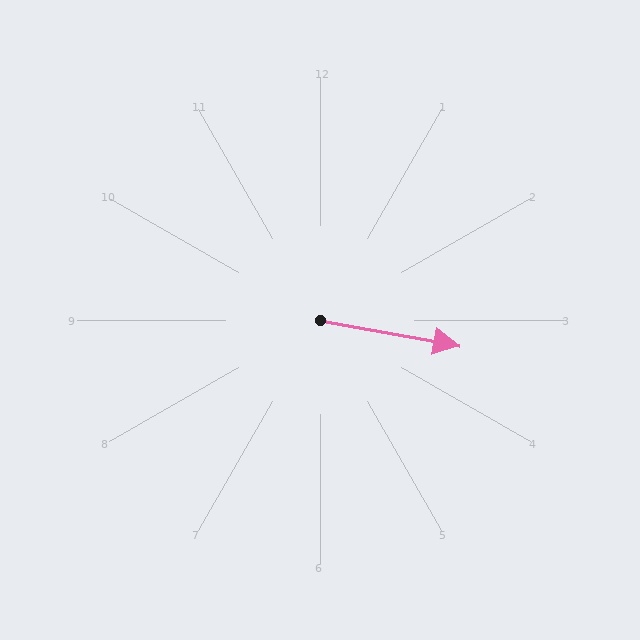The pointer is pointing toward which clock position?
Roughly 3 o'clock.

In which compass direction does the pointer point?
East.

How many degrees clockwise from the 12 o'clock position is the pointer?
Approximately 100 degrees.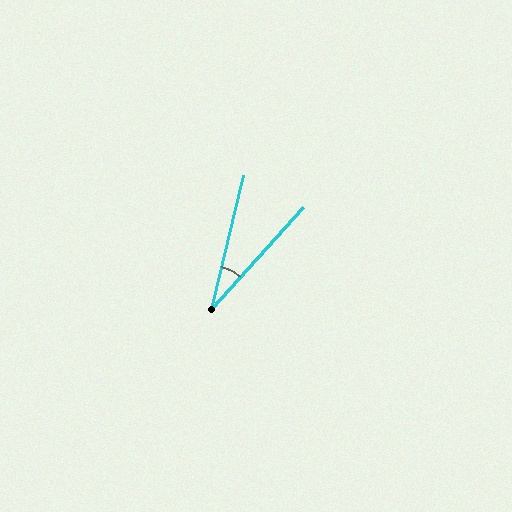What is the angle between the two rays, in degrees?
Approximately 28 degrees.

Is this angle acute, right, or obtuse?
It is acute.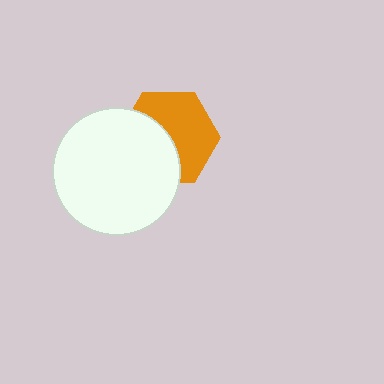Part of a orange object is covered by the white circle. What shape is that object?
It is a hexagon.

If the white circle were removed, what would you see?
You would see the complete orange hexagon.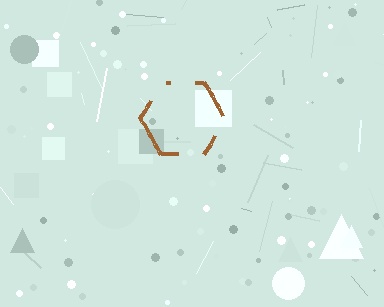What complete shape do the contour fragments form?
The contour fragments form a hexagon.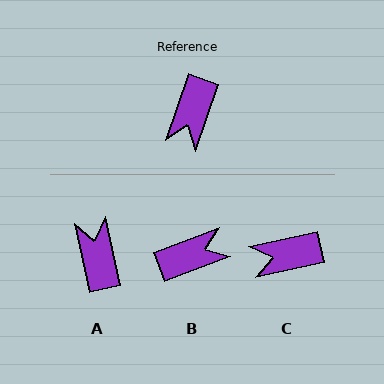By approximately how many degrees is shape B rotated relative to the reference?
Approximately 130 degrees counter-clockwise.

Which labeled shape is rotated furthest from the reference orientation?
A, about 149 degrees away.